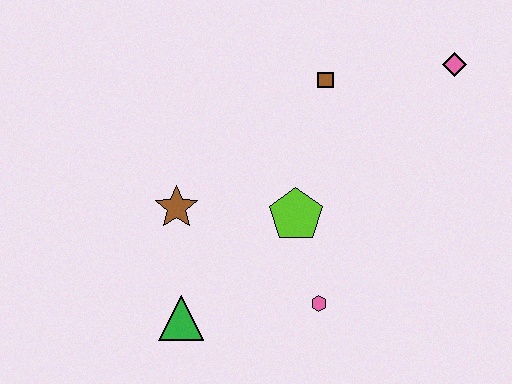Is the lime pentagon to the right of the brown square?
No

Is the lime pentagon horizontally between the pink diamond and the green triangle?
Yes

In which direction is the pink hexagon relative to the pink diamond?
The pink hexagon is below the pink diamond.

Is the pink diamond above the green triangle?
Yes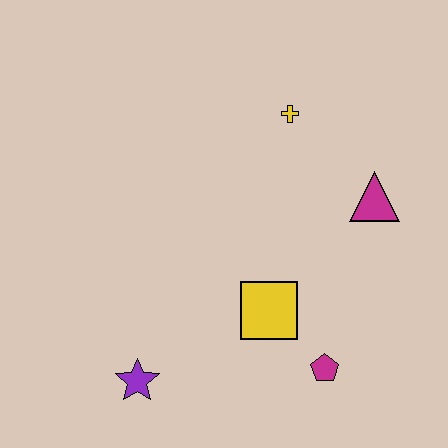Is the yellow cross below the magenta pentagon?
No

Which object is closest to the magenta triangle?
The yellow cross is closest to the magenta triangle.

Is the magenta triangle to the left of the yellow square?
No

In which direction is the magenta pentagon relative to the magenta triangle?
The magenta pentagon is below the magenta triangle.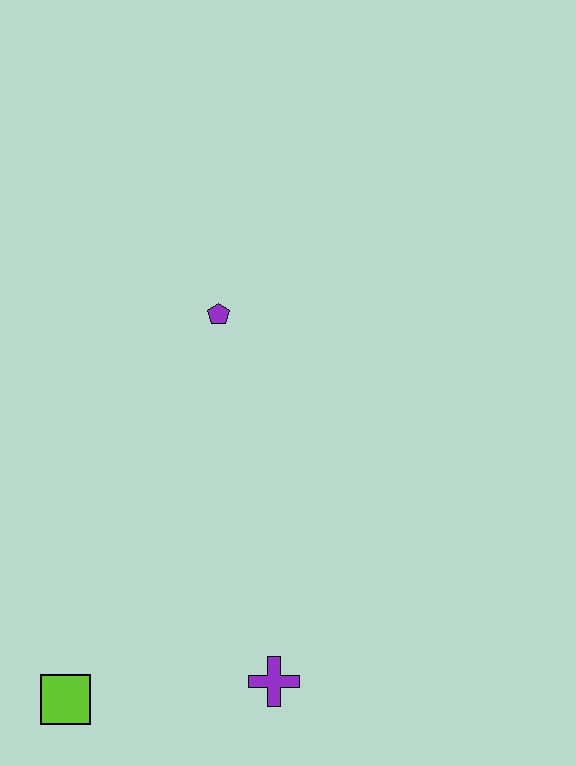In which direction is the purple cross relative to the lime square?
The purple cross is to the right of the lime square.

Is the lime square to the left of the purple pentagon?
Yes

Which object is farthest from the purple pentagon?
The lime square is farthest from the purple pentagon.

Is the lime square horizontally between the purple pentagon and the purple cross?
No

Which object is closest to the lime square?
The purple cross is closest to the lime square.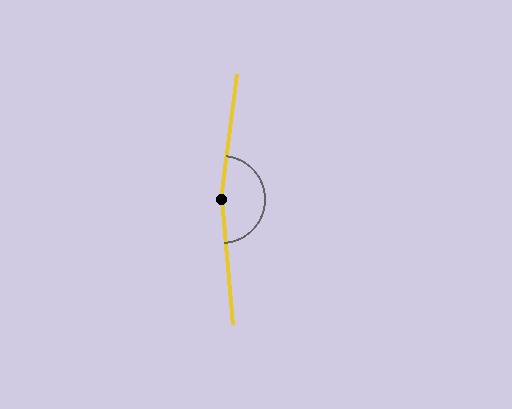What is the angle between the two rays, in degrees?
Approximately 168 degrees.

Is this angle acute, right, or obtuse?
It is obtuse.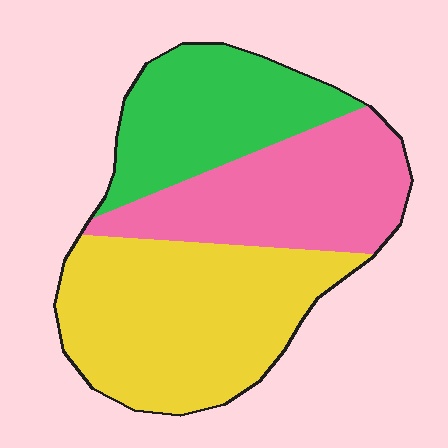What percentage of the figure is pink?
Pink covers 31% of the figure.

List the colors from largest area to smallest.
From largest to smallest: yellow, pink, green.